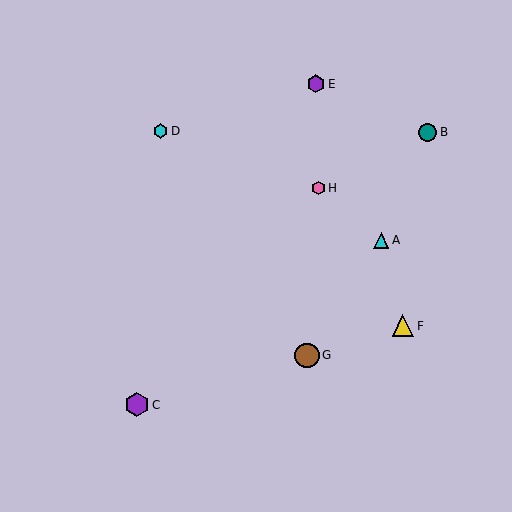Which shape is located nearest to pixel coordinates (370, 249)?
The cyan triangle (labeled A) at (381, 240) is nearest to that location.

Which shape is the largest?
The purple hexagon (labeled C) is the largest.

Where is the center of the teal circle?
The center of the teal circle is at (428, 132).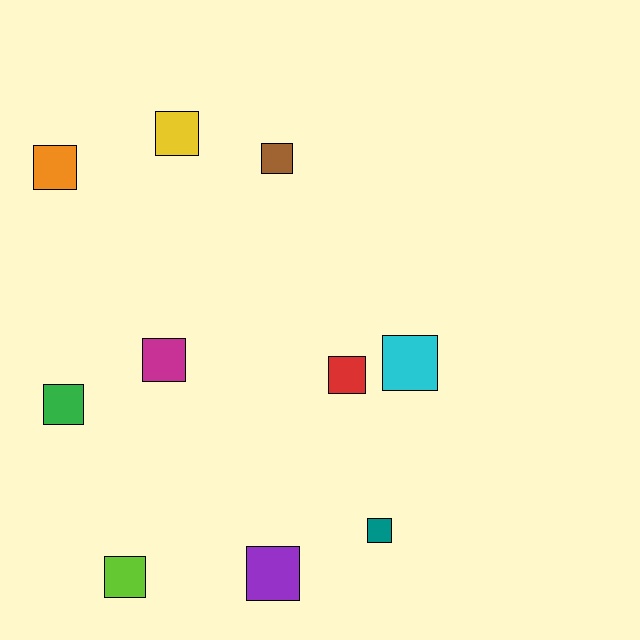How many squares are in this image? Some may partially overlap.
There are 10 squares.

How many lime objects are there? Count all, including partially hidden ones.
There is 1 lime object.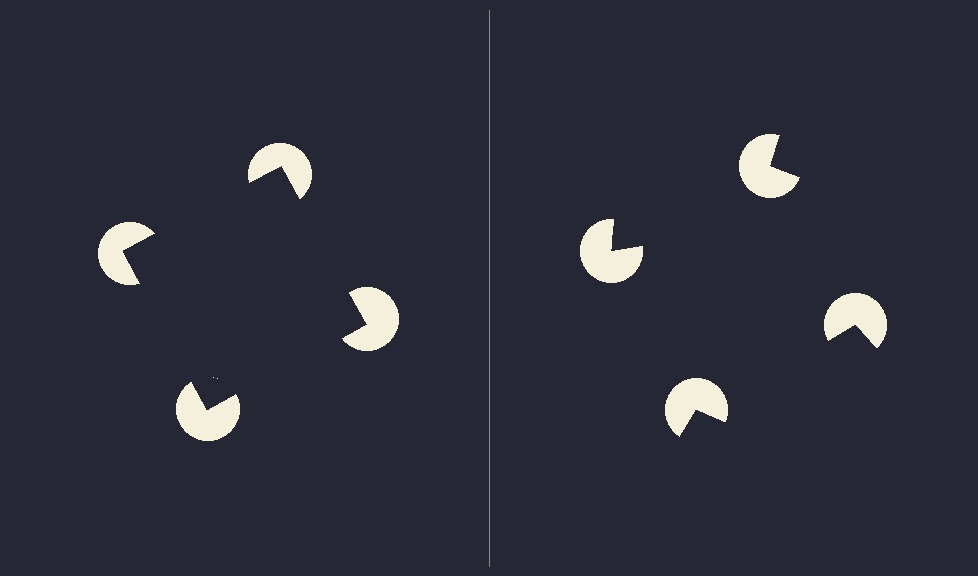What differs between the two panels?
The pac-man discs are positioned identically on both sides; only the wedge orientations differ. On the left they align to a square; on the right they are misaligned.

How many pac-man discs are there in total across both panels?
8 — 4 on each side.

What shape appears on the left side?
An illusory square.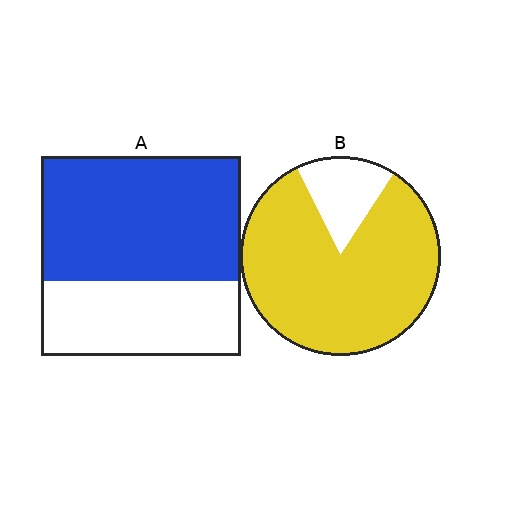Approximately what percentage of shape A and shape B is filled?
A is approximately 60% and B is approximately 85%.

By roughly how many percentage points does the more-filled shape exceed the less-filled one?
By roughly 20 percentage points (B over A).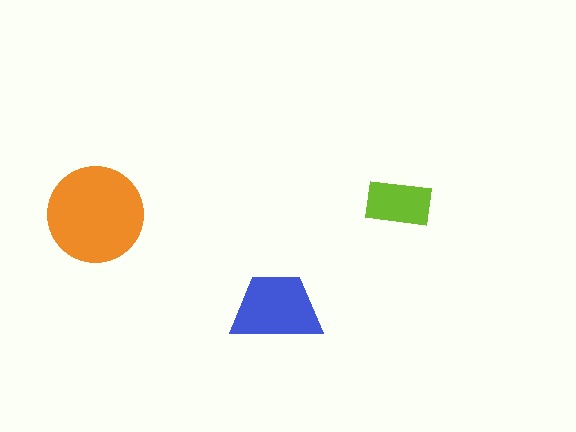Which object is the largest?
The orange circle.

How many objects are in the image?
There are 3 objects in the image.